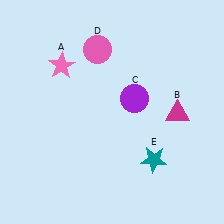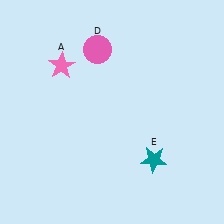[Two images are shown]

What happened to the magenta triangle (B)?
The magenta triangle (B) was removed in Image 2. It was in the bottom-right area of Image 1.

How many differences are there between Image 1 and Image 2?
There are 2 differences between the two images.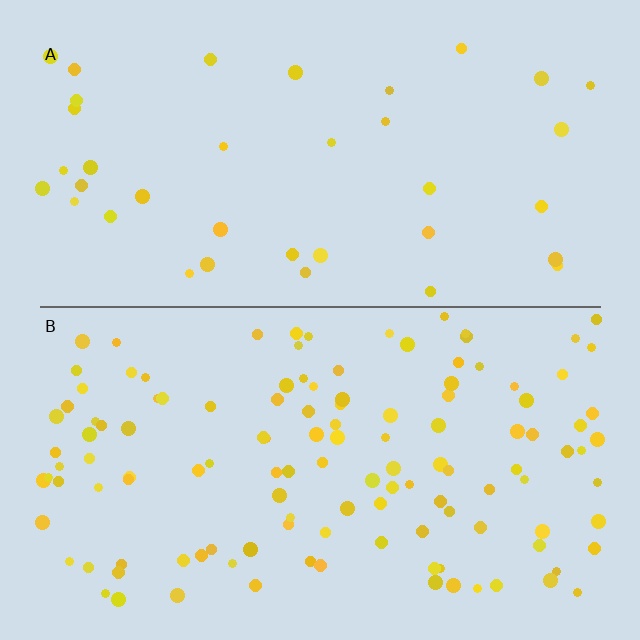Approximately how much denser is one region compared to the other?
Approximately 3.3× — region B over region A.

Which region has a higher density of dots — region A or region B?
B (the bottom).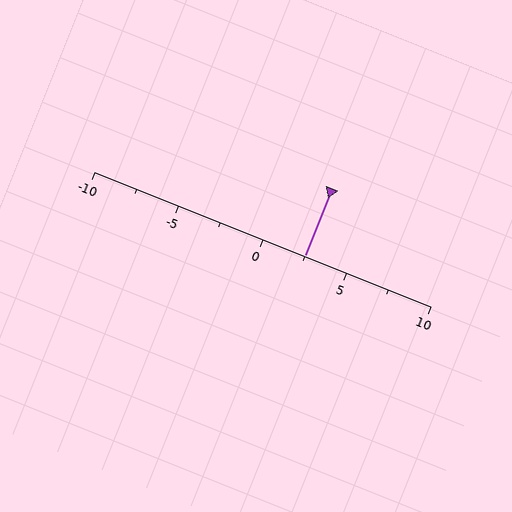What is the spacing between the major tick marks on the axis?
The major ticks are spaced 5 apart.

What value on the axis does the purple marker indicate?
The marker indicates approximately 2.5.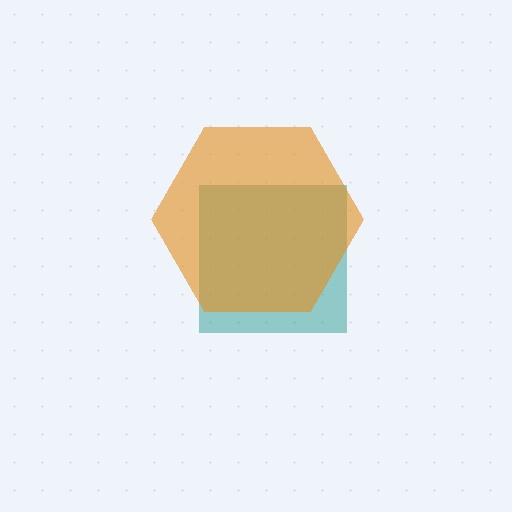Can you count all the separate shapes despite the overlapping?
Yes, there are 2 separate shapes.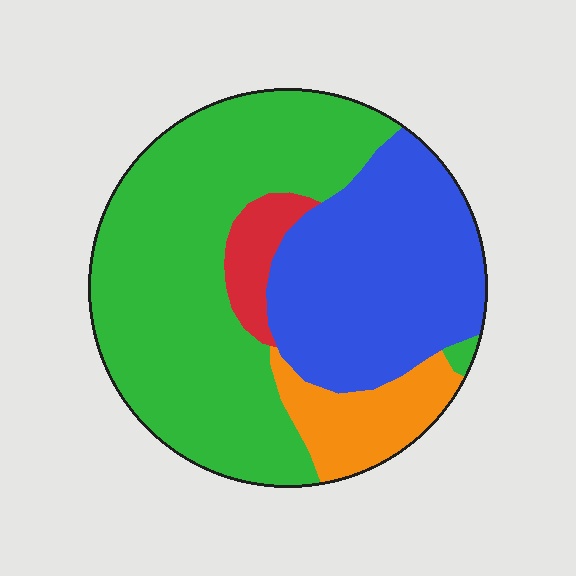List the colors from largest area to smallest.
From largest to smallest: green, blue, orange, red.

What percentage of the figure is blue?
Blue takes up between a sixth and a third of the figure.